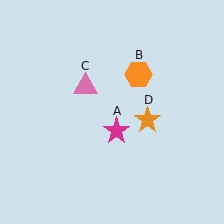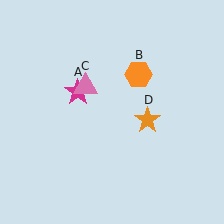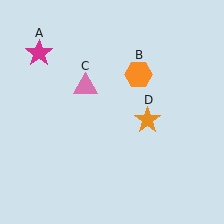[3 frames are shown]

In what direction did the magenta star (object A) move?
The magenta star (object A) moved up and to the left.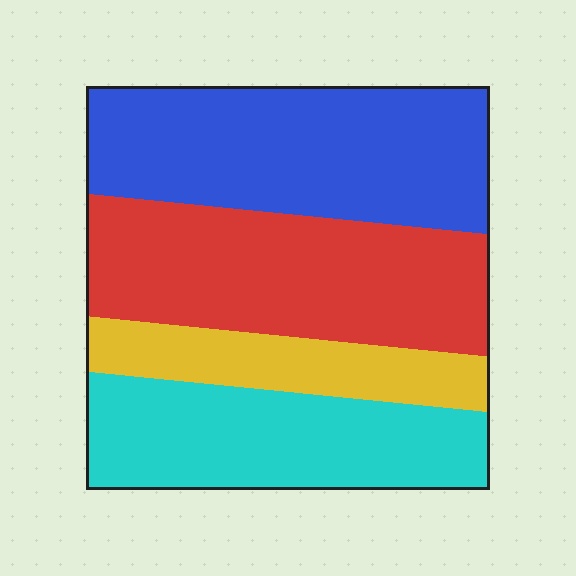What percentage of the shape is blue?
Blue takes up about one third (1/3) of the shape.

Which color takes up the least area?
Yellow, at roughly 15%.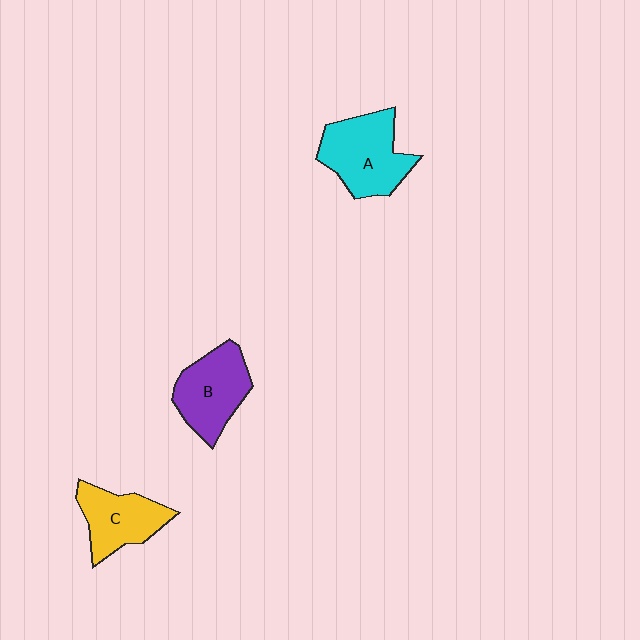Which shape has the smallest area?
Shape C (yellow).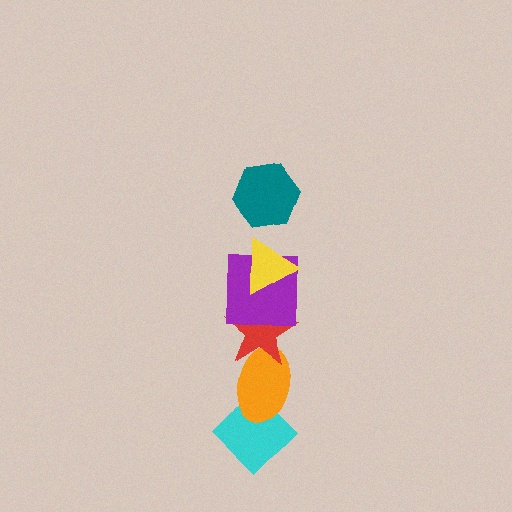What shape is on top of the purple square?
The yellow triangle is on top of the purple square.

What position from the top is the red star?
The red star is 4th from the top.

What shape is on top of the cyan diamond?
The orange ellipse is on top of the cyan diamond.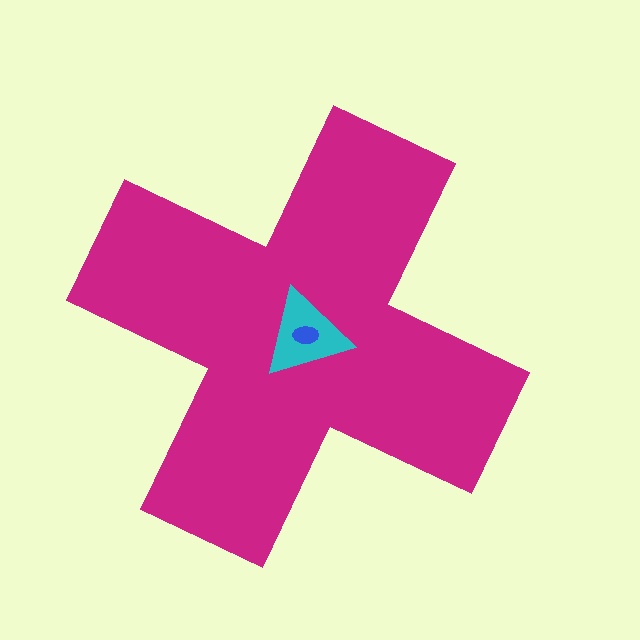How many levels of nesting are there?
3.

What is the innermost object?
The blue ellipse.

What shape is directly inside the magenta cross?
The cyan triangle.